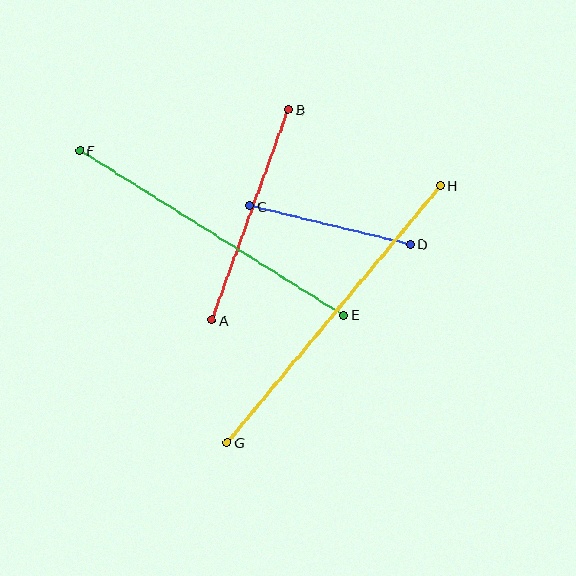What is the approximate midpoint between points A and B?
The midpoint is at approximately (250, 215) pixels.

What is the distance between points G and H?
The distance is approximately 334 pixels.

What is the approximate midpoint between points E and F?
The midpoint is at approximately (212, 233) pixels.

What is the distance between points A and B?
The distance is approximately 224 pixels.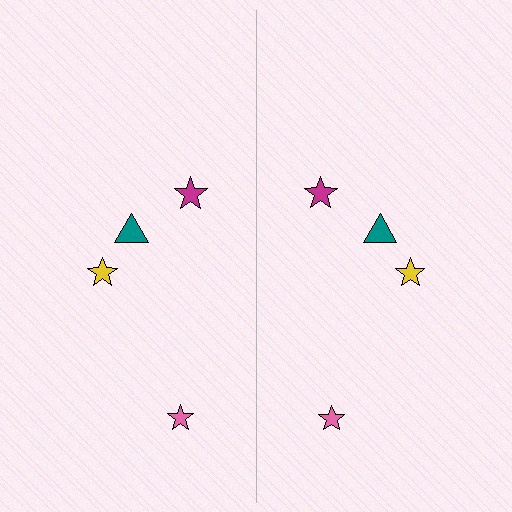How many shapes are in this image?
There are 8 shapes in this image.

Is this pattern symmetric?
Yes, this pattern has bilateral (reflection) symmetry.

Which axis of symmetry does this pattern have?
The pattern has a vertical axis of symmetry running through the center of the image.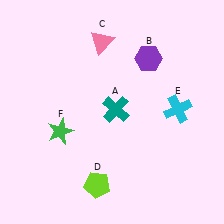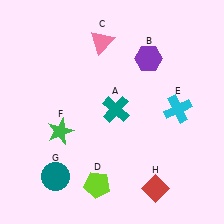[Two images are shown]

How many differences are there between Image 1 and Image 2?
There are 2 differences between the two images.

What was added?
A teal circle (G), a red diamond (H) were added in Image 2.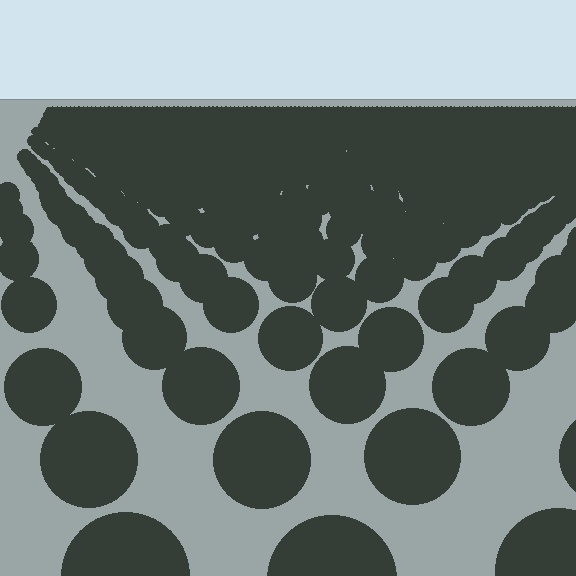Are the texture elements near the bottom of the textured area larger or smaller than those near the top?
Larger. Near the bottom, elements are closer to the viewer and appear at a bigger on-screen size.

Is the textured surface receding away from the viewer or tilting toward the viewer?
The surface is receding away from the viewer. Texture elements get smaller and denser toward the top.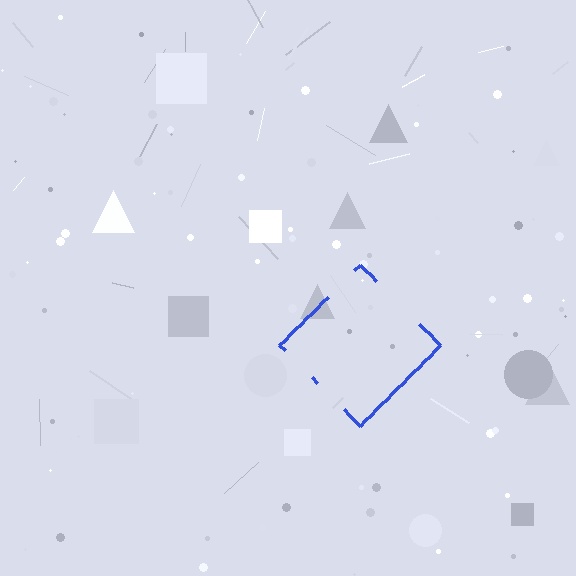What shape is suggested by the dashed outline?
The dashed outline suggests a diamond.